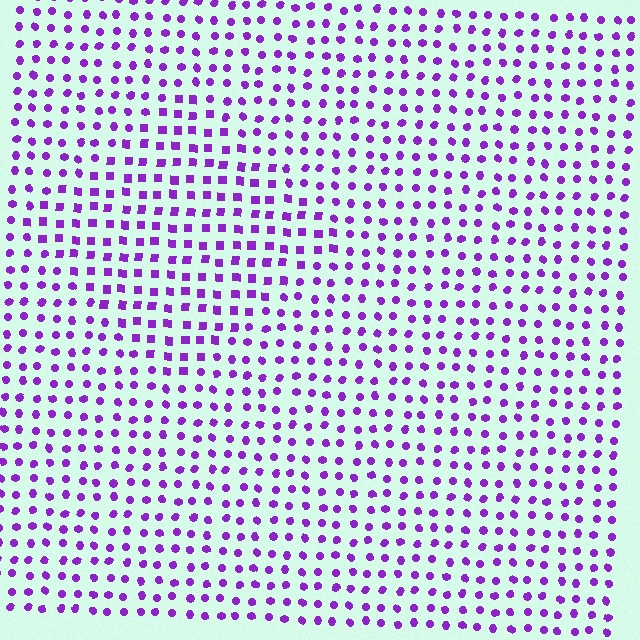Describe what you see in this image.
The image is filled with small purple elements arranged in a uniform grid. A diamond-shaped region contains squares, while the surrounding area contains circles. The boundary is defined purely by the change in element shape.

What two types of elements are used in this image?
The image uses squares inside the diamond region and circles outside it.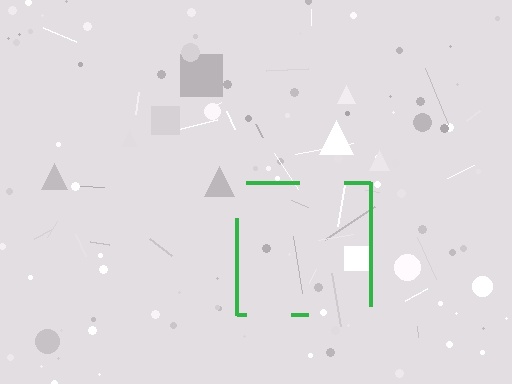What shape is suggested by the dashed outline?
The dashed outline suggests a square.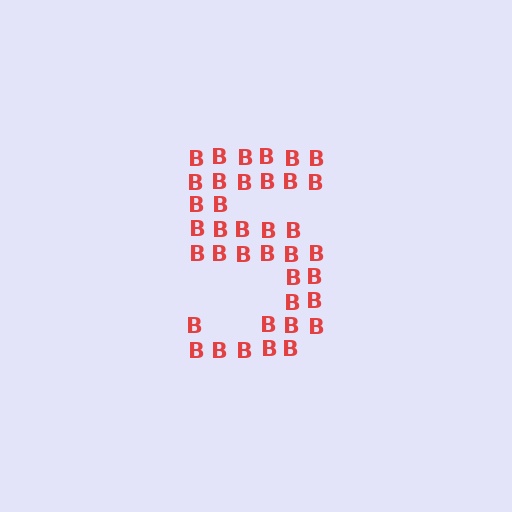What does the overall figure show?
The overall figure shows the digit 5.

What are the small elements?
The small elements are letter B's.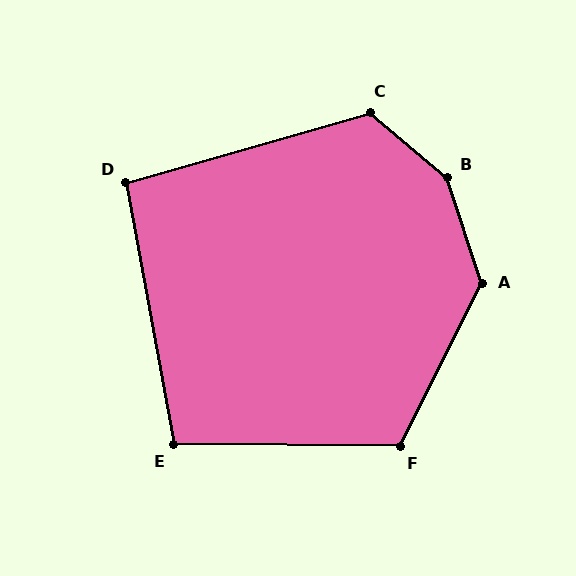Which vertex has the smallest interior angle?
D, at approximately 96 degrees.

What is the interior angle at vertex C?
Approximately 124 degrees (obtuse).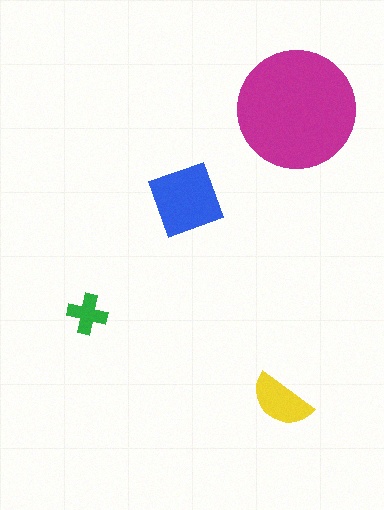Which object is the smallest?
The green cross.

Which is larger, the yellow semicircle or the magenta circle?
The magenta circle.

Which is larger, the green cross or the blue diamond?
The blue diamond.